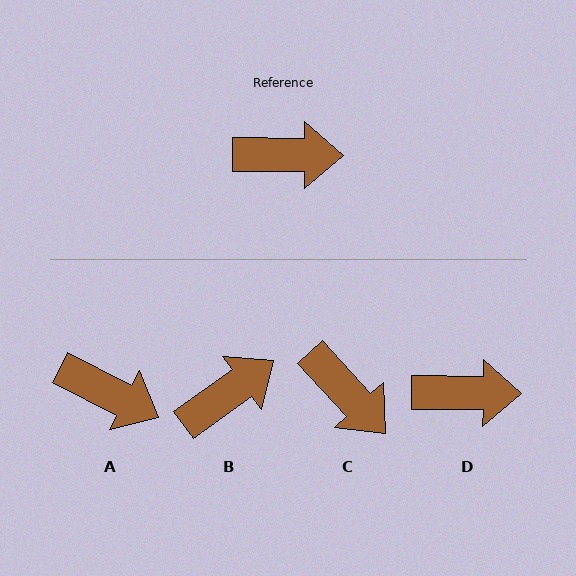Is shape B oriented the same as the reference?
No, it is off by about 36 degrees.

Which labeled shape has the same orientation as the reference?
D.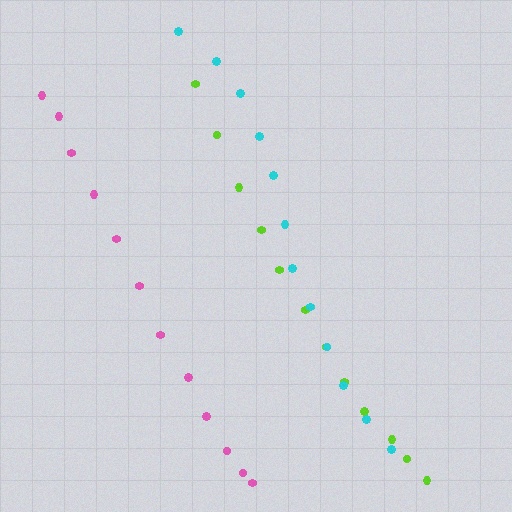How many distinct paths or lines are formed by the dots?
There are 3 distinct paths.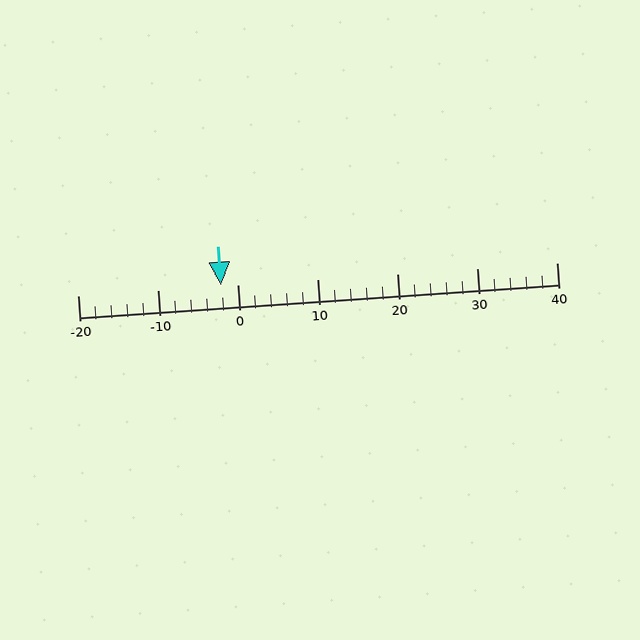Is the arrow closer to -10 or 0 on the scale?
The arrow is closer to 0.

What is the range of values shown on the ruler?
The ruler shows values from -20 to 40.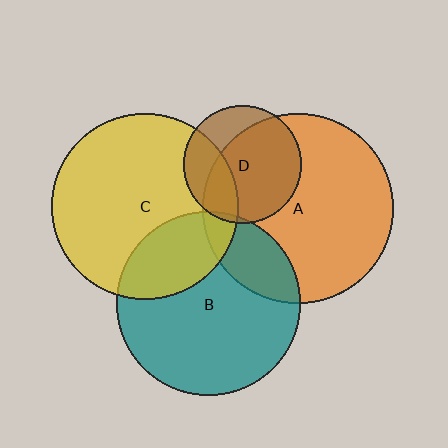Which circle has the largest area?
Circle A (orange).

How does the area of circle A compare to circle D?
Approximately 2.6 times.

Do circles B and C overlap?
Yes.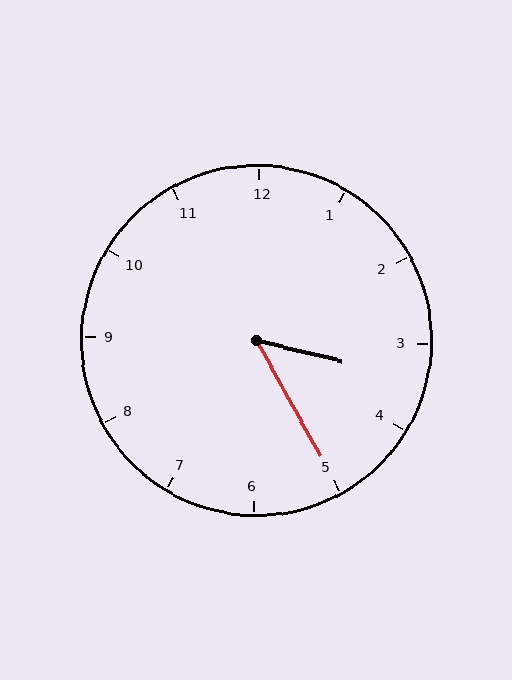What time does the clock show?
3:25.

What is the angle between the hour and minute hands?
Approximately 48 degrees.